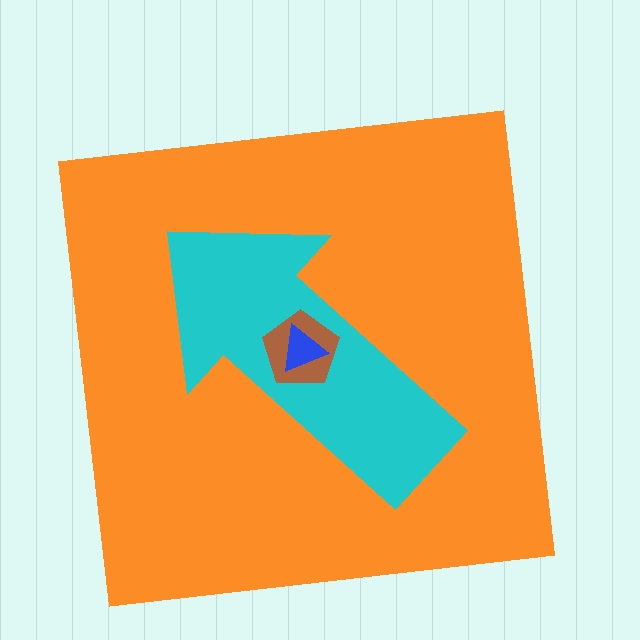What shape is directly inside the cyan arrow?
The brown pentagon.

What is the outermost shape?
The orange square.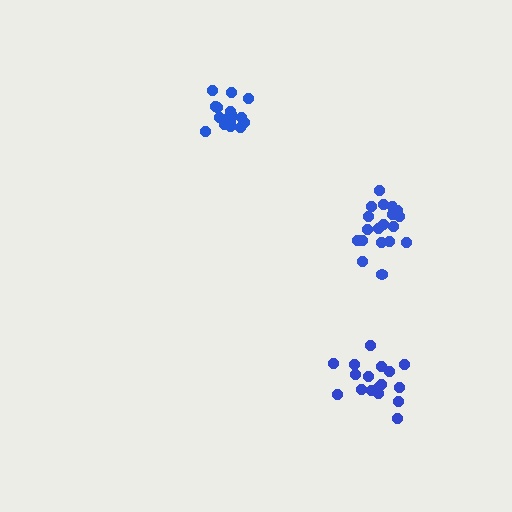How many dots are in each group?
Group 1: 17 dots, Group 2: 17 dots, Group 3: 19 dots (53 total).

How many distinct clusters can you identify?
There are 3 distinct clusters.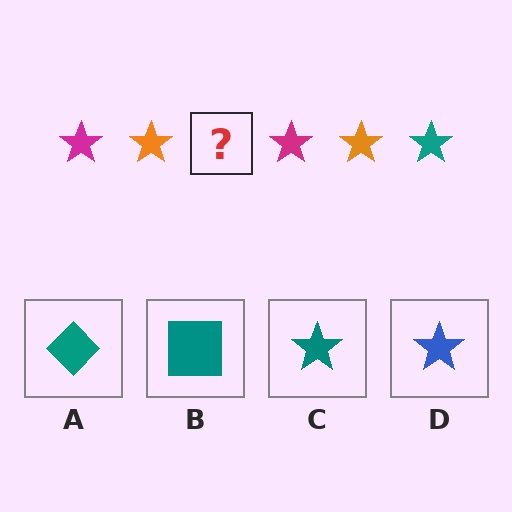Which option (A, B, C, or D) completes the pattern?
C.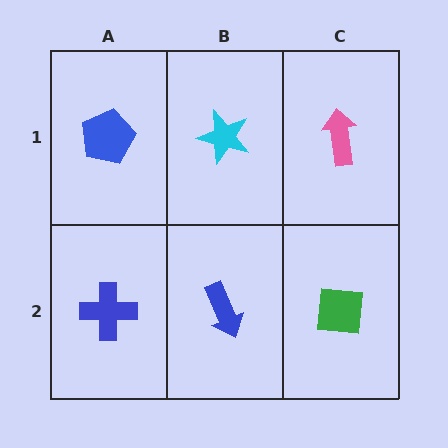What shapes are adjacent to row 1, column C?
A green square (row 2, column C), a cyan star (row 1, column B).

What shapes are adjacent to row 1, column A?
A blue cross (row 2, column A), a cyan star (row 1, column B).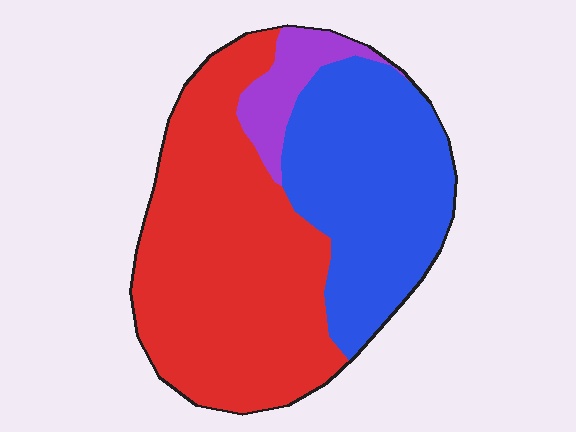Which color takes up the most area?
Red, at roughly 55%.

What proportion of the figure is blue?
Blue covers about 35% of the figure.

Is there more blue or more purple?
Blue.